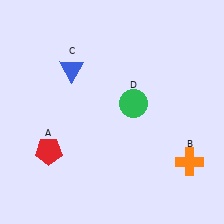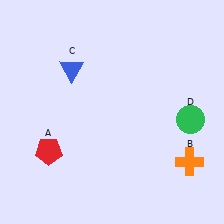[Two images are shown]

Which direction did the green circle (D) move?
The green circle (D) moved right.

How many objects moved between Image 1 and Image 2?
1 object moved between the two images.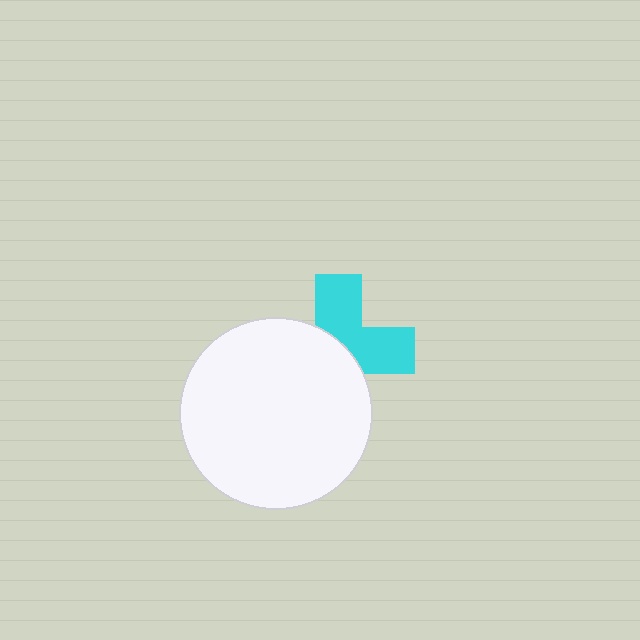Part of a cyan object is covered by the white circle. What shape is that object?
It is a cross.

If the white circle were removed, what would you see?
You would see the complete cyan cross.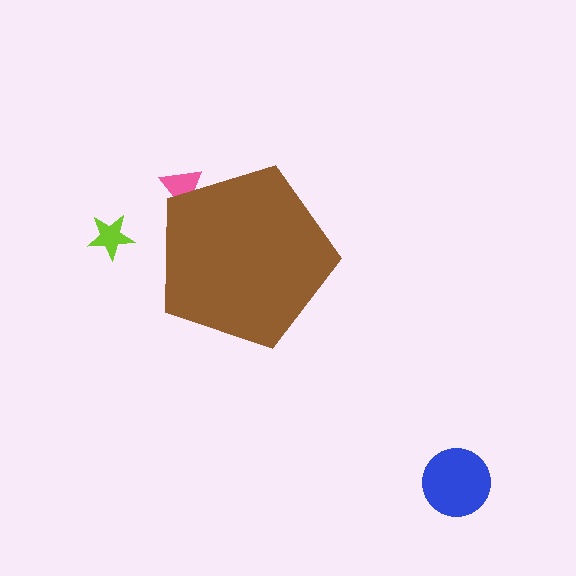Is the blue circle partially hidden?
No, the blue circle is fully visible.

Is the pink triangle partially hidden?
Yes, the pink triangle is partially hidden behind the brown pentagon.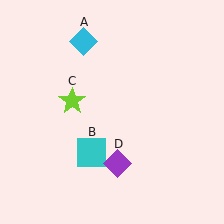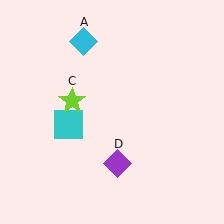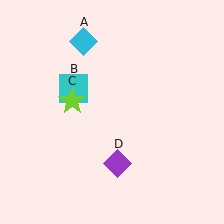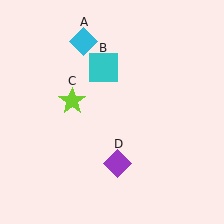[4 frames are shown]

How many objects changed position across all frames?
1 object changed position: cyan square (object B).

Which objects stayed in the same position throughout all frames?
Cyan diamond (object A) and lime star (object C) and purple diamond (object D) remained stationary.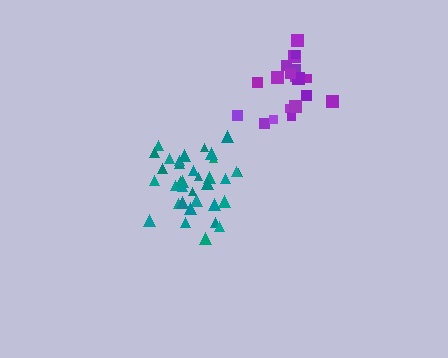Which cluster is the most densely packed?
Teal.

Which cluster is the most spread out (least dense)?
Purple.